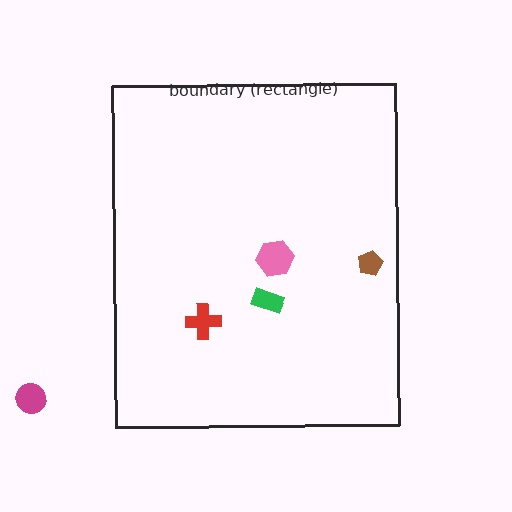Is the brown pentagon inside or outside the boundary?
Inside.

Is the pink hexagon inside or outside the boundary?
Inside.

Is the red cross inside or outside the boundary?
Inside.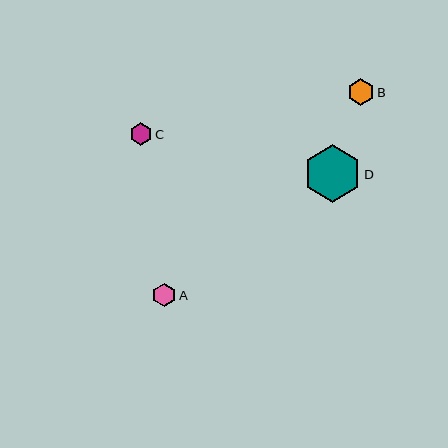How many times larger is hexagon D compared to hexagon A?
Hexagon D is approximately 2.4 times the size of hexagon A.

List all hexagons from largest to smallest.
From largest to smallest: D, B, A, C.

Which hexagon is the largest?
Hexagon D is the largest with a size of approximately 57 pixels.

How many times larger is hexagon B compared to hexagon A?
Hexagon B is approximately 1.1 times the size of hexagon A.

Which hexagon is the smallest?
Hexagon C is the smallest with a size of approximately 22 pixels.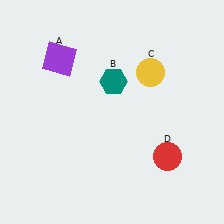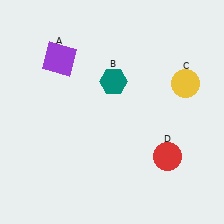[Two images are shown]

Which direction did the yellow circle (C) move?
The yellow circle (C) moved right.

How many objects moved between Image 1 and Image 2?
1 object moved between the two images.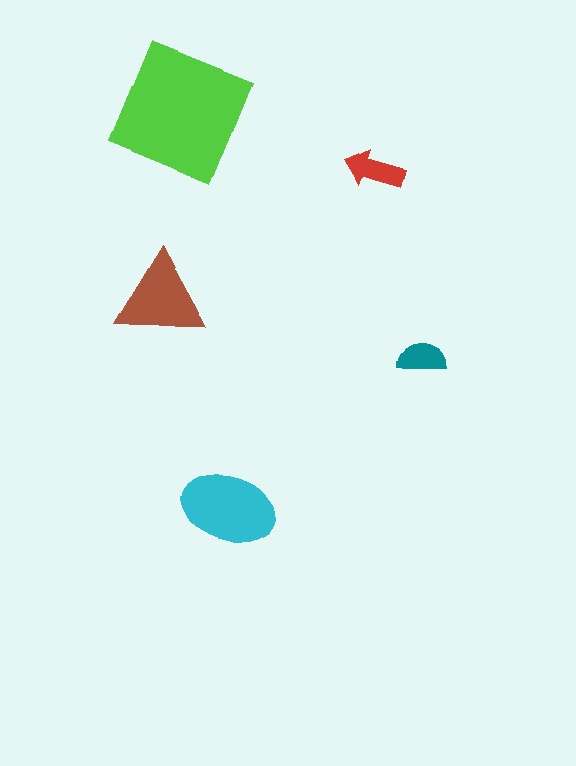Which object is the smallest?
The teal semicircle.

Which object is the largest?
The lime square.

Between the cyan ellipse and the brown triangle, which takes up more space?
The cyan ellipse.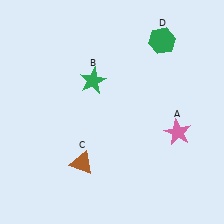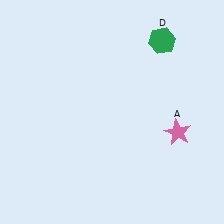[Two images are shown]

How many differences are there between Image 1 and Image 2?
There are 2 differences between the two images.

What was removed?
The green star (B), the brown triangle (C) were removed in Image 2.